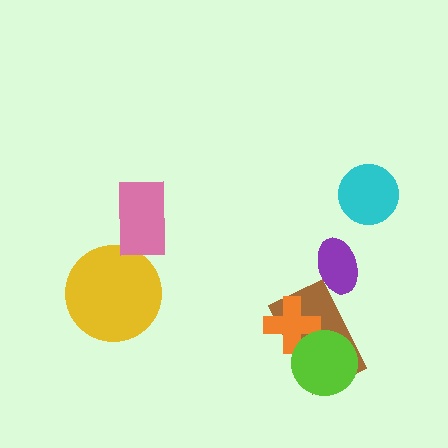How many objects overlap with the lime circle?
2 objects overlap with the lime circle.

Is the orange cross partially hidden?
Yes, it is partially covered by another shape.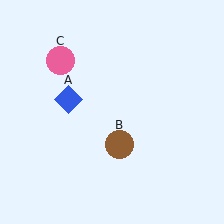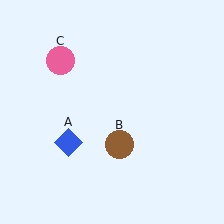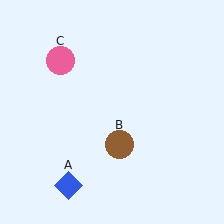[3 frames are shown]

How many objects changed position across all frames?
1 object changed position: blue diamond (object A).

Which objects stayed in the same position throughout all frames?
Brown circle (object B) and pink circle (object C) remained stationary.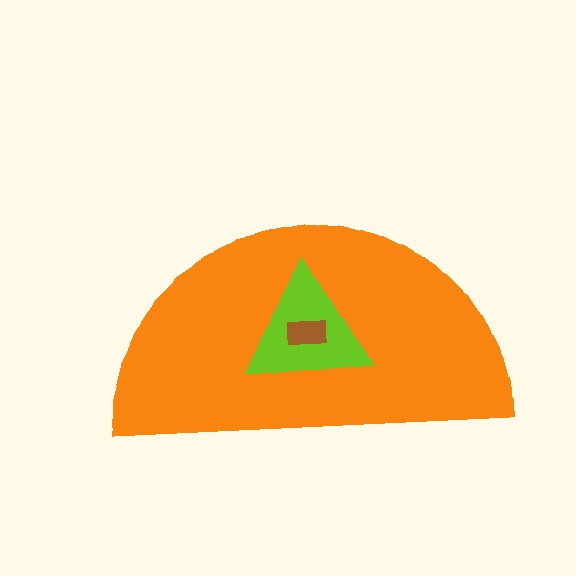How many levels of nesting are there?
3.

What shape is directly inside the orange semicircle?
The lime triangle.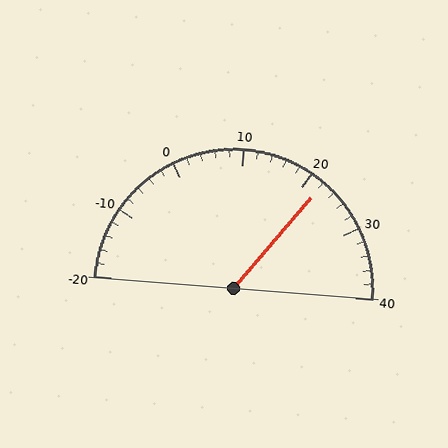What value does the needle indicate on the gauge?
The needle indicates approximately 22.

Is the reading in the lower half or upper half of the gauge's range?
The reading is in the upper half of the range (-20 to 40).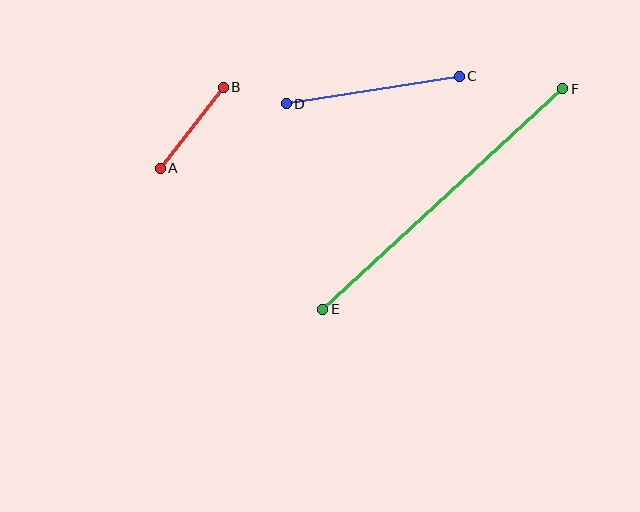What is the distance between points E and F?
The distance is approximately 326 pixels.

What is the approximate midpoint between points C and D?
The midpoint is at approximately (373, 90) pixels.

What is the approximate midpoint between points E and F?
The midpoint is at approximately (443, 199) pixels.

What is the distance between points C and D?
The distance is approximately 175 pixels.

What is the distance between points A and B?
The distance is approximately 102 pixels.